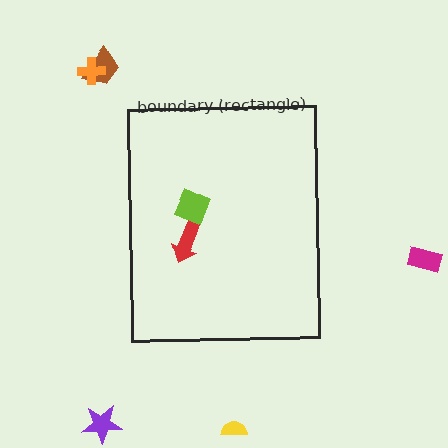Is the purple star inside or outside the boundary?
Outside.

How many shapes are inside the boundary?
2 inside, 5 outside.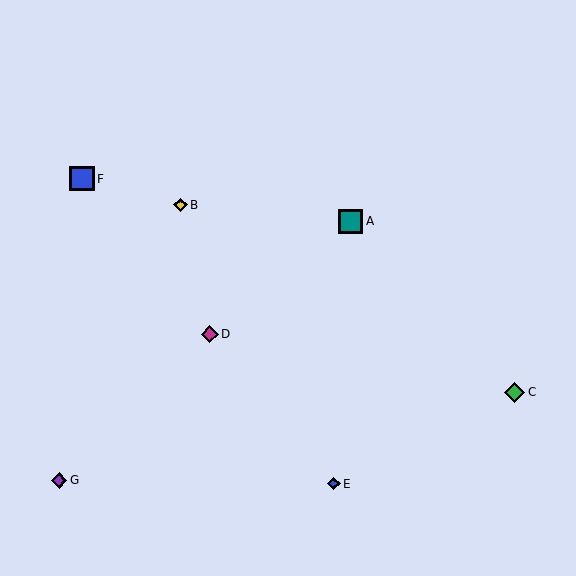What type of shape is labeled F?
Shape F is a blue square.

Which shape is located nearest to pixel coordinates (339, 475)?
The blue diamond (labeled E) at (334, 484) is nearest to that location.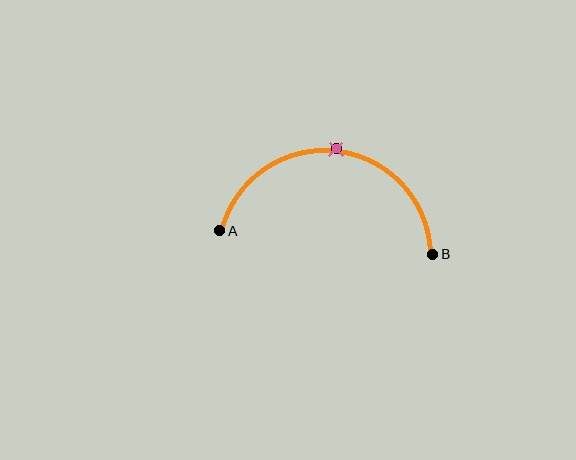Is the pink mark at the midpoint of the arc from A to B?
Yes. The pink mark lies on the arc at equal arc-length from both A and B — it is the arc midpoint.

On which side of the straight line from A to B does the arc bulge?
The arc bulges above the straight line connecting A and B.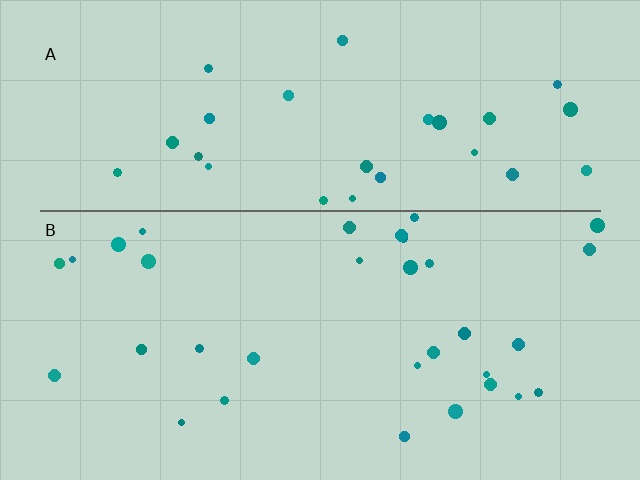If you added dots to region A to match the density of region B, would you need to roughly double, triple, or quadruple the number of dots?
Approximately double.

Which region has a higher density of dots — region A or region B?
B (the bottom).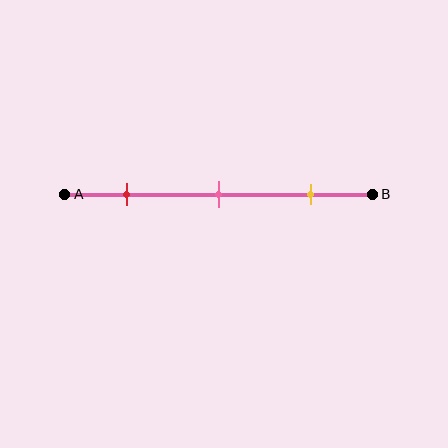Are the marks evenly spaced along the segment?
Yes, the marks are approximately evenly spaced.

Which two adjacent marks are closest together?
The red and pink marks are the closest adjacent pair.